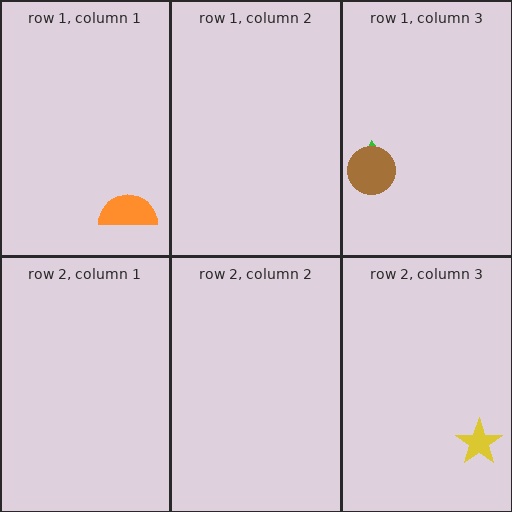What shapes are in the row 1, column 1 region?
The orange semicircle.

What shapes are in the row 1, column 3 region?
The green triangle, the brown circle.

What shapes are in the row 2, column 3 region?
The yellow star.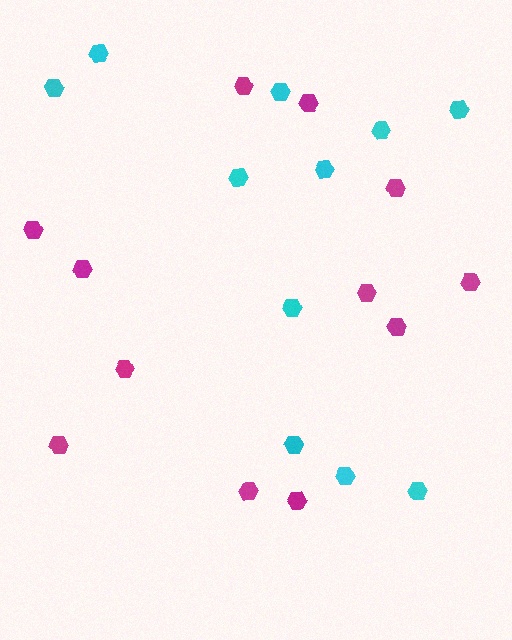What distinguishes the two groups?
There are 2 groups: one group of cyan hexagons (11) and one group of magenta hexagons (12).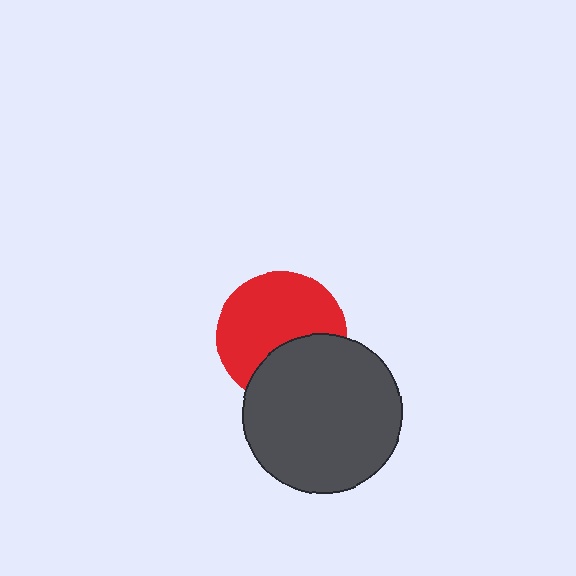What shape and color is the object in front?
The object in front is a dark gray circle.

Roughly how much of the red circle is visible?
Most of it is visible (roughly 65%).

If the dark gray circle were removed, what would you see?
You would see the complete red circle.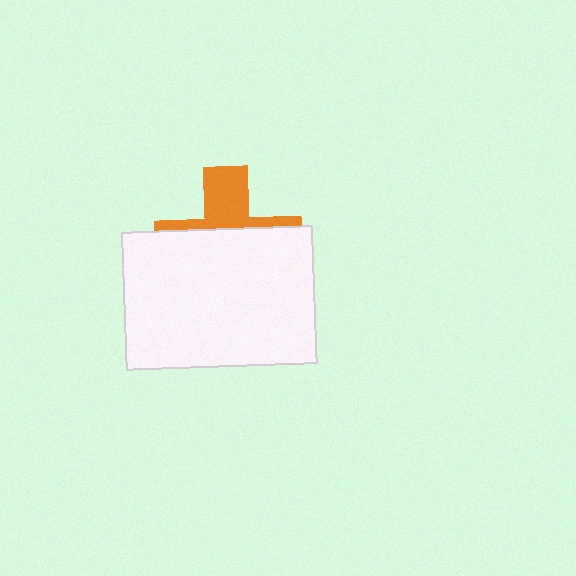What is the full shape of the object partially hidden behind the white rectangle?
The partially hidden object is an orange cross.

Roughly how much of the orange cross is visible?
A small part of it is visible (roughly 33%).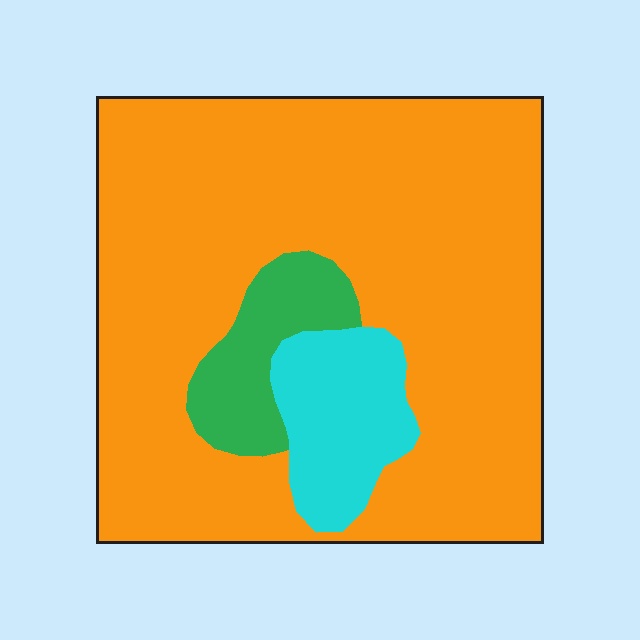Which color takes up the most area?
Orange, at roughly 80%.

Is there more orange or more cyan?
Orange.